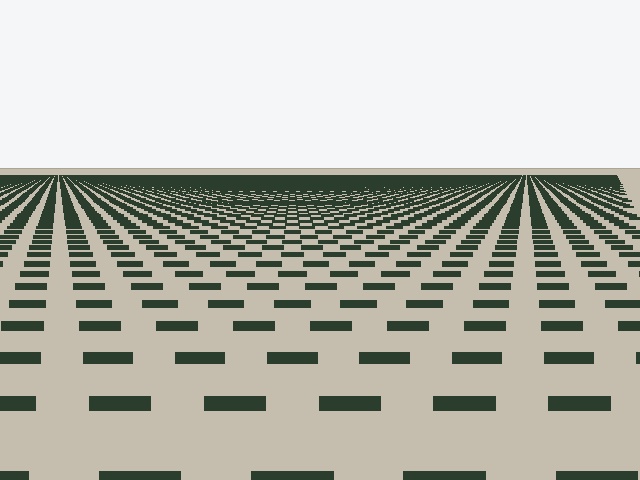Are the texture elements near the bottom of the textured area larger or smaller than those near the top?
Larger. Near the bottom, elements are closer to the viewer and appear at a bigger on-screen size.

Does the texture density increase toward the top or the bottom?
Density increases toward the top.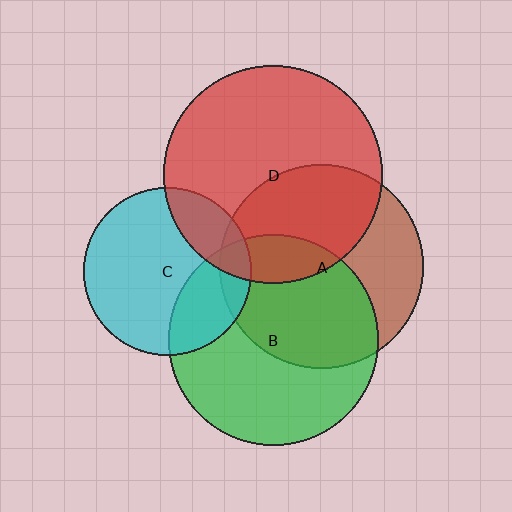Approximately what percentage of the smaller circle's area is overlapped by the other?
Approximately 10%.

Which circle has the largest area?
Circle D (red).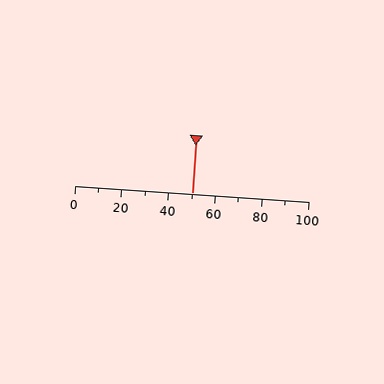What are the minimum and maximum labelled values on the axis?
The axis runs from 0 to 100.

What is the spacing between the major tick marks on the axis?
The major ticks are spaced 20 apart.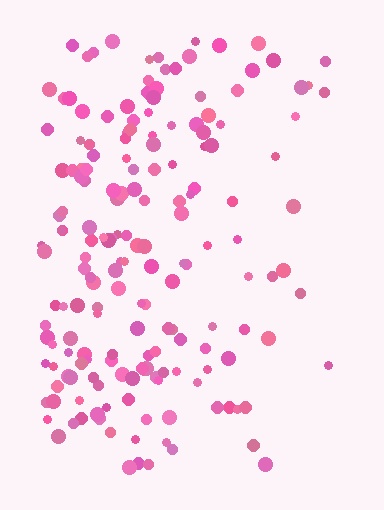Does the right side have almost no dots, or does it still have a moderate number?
Still a moderate number, just noticeably fewer than the left.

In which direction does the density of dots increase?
From right to left, with the left side densest.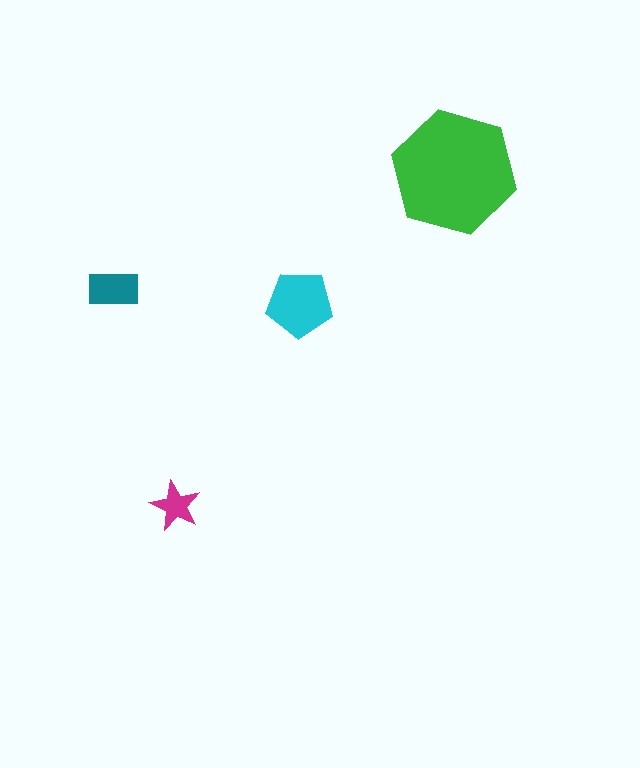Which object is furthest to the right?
The green hexagon is rightmost.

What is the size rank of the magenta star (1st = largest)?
4th.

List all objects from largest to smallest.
The green hexagon, the cyan pentagon, the teal rectangle, the magenta star.